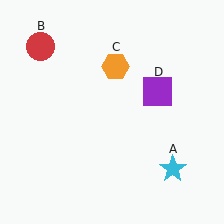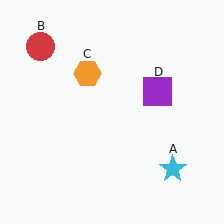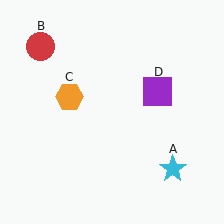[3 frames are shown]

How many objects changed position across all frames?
1 object changed position: orange hexagon (object C).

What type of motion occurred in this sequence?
The orange hexagon (object C) rotated counterclockwise around the center of the scene.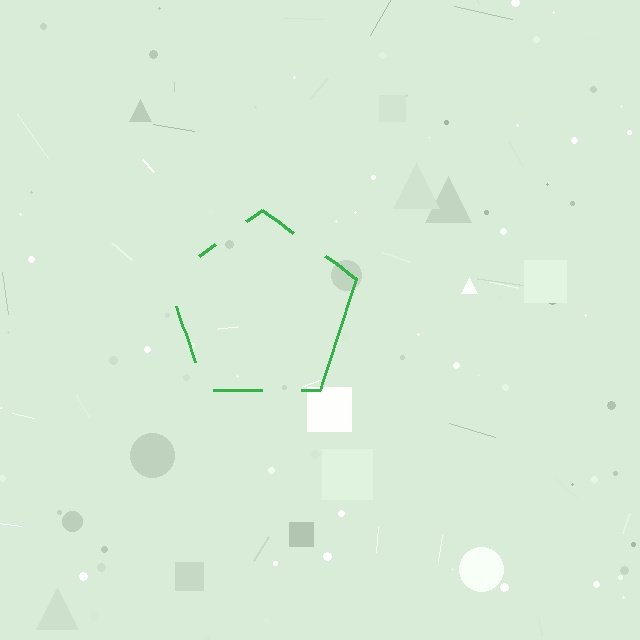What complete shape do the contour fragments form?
The contour fragments form a pentagon.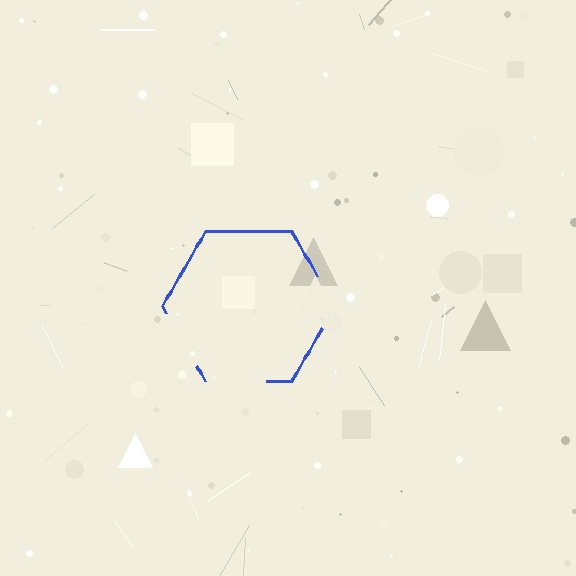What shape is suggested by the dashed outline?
The dashed outline suggests a hexagon.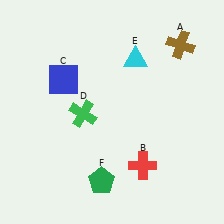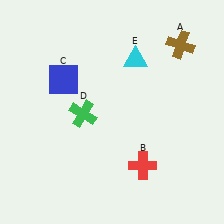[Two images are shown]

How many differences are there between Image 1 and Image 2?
There is 1 difference between the two images.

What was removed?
The green pentagon (F) was removed in Image 2.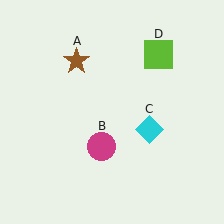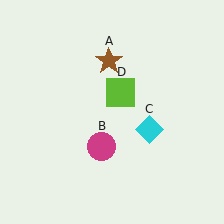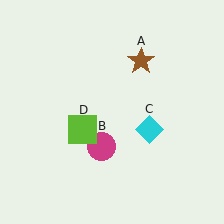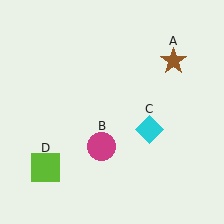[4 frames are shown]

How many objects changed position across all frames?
2 objects changed position: brown star (object A), lime square (object D).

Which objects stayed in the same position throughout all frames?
Magenta circle (object B) and cyan diamond (object C) remained stationary.